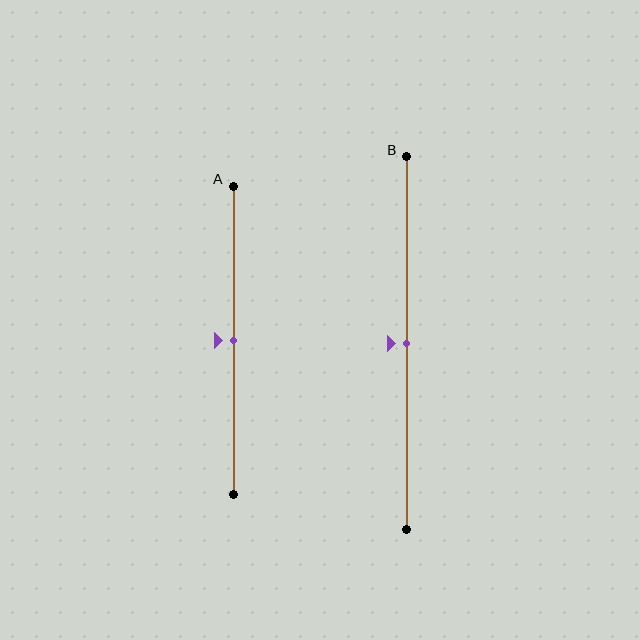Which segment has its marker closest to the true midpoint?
Segment A has its marker closest to the true midpoint.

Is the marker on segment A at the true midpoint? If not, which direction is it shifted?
Yes, the marker on segment A is at the true midpoint.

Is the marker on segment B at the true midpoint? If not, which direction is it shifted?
Yes, the marker on segment B is at the true midpoint.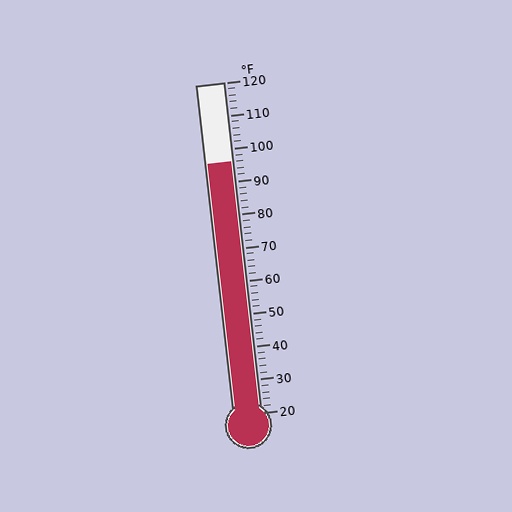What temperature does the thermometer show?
The thermometer shows approximately 96°F.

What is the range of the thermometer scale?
The thermometer scale ranges from 20°F to 120°F.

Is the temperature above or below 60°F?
The temperature is above 60°F.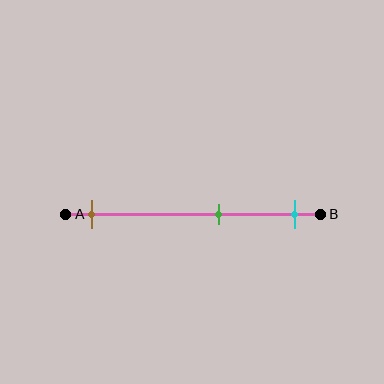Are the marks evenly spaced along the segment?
No, the marks are not evenly spaced.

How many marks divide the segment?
There are 3 marks dividing the segment.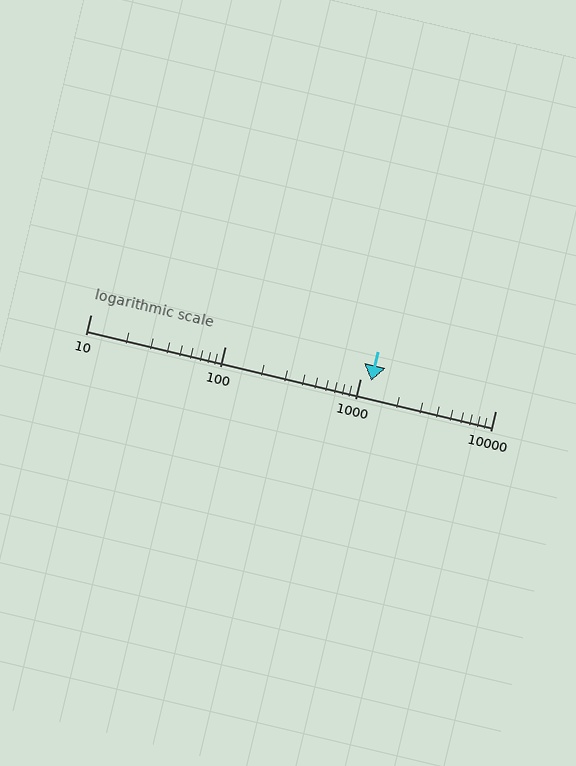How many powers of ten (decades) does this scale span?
The scale spans 3 decades, from 10 to 10000.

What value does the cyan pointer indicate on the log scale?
The pointer indicates approximately 1200.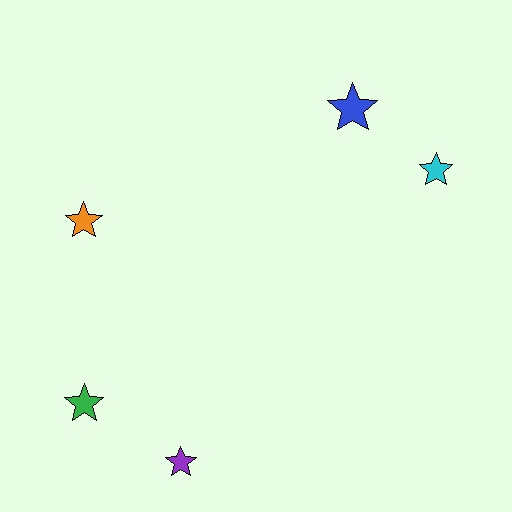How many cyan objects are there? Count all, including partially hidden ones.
There is 1 cyan object.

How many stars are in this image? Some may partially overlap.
There are 5 stars.